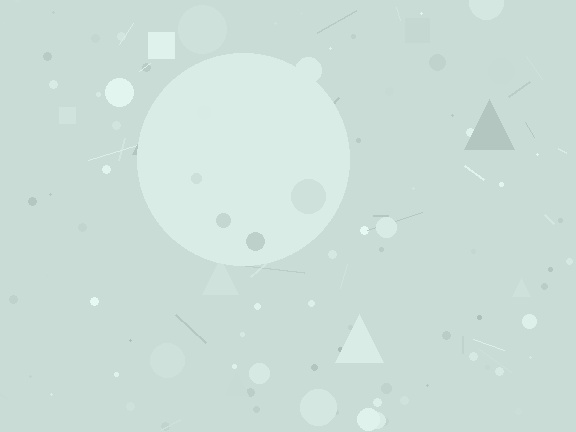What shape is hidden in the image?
A circle is hidden in the image.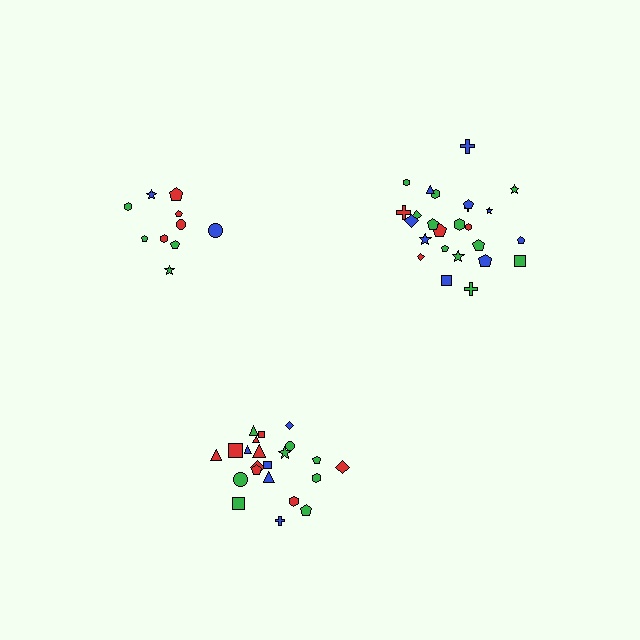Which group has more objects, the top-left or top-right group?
The top-right group.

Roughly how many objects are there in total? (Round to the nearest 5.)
Roughly 55 objects in total.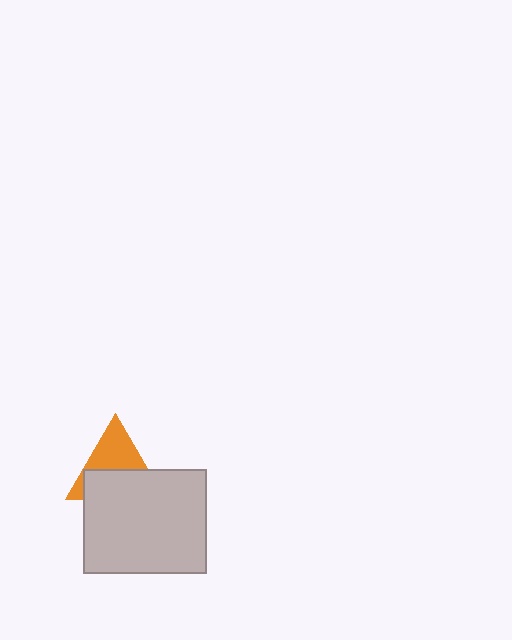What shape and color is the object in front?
The object in front is a light gray rectangle.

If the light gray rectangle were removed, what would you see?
You would see the complete orange triangle.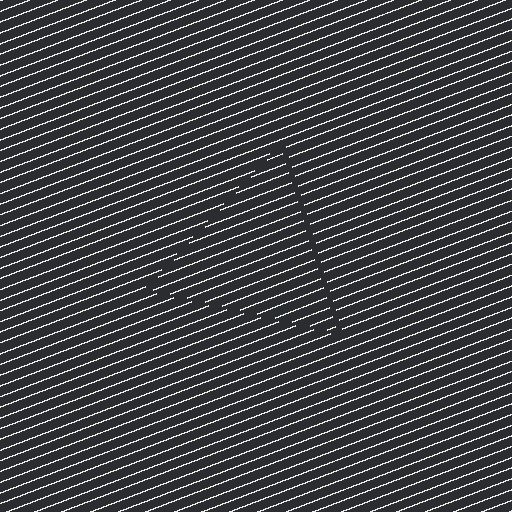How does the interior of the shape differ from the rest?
The interior of the shape contains the same grating, shifted by half a period — the contour is defined by the phase discontinuity where line-ends from the inner and outer gratings abut.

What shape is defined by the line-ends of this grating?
An illusory triangle. The interior of the shape contains the same grating, shifted by half a period — the contour is defined by the phase discontinuity where line-ends from the inner and outer gratings abut.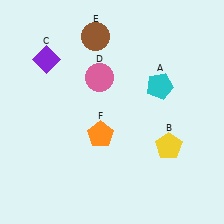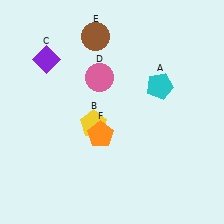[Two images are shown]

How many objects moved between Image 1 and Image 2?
1 object moved between the two images.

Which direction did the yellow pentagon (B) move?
The yellow pentagon (B) moved left.